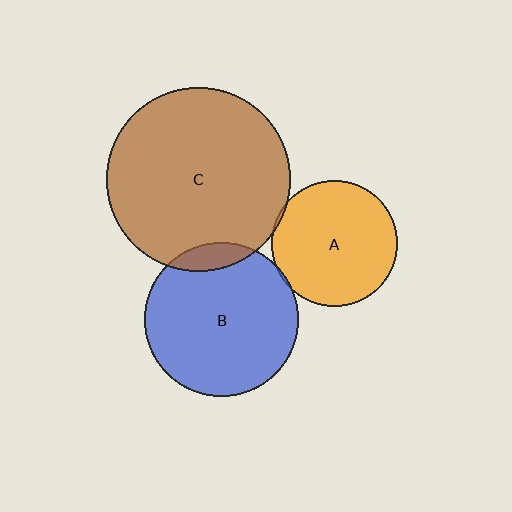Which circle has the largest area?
Circle C (brown).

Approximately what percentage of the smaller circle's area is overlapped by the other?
Approximately 5%.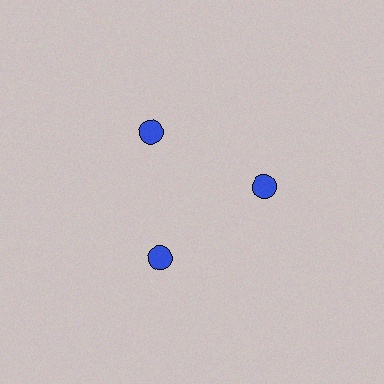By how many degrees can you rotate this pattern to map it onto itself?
The pattern maps onto itself every 120 degrees of rotation.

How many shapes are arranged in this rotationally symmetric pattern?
There are 3 shapes, arranged in 3 groups of 1.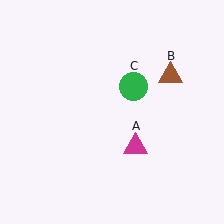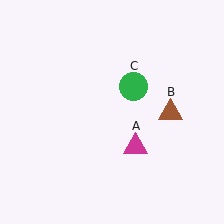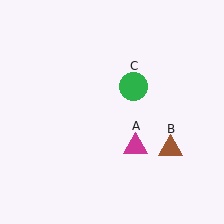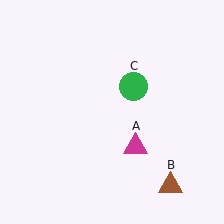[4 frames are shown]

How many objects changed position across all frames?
1 object changed position: brown triangle (object B).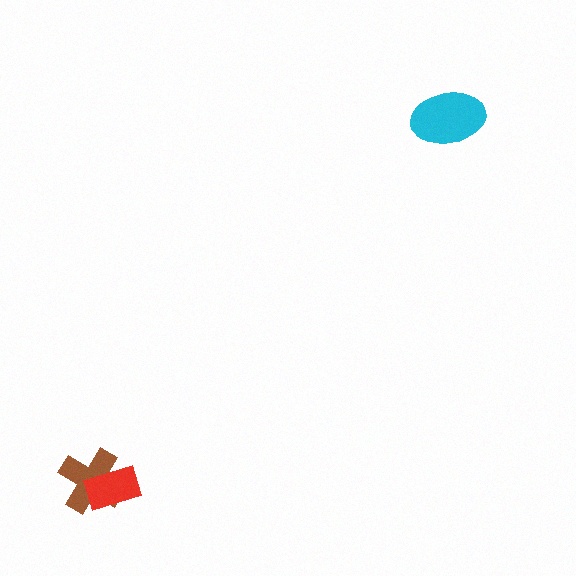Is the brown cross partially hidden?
Yes, it is partially covered by another shape.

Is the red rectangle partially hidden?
No, no other shape covers it.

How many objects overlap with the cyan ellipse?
0 objects overlap with the cyan ellipse.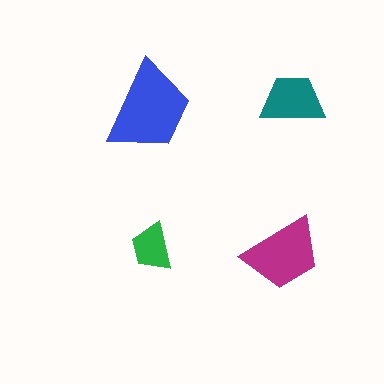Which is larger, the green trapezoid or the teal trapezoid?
The teal one.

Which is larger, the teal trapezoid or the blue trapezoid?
The blue one.